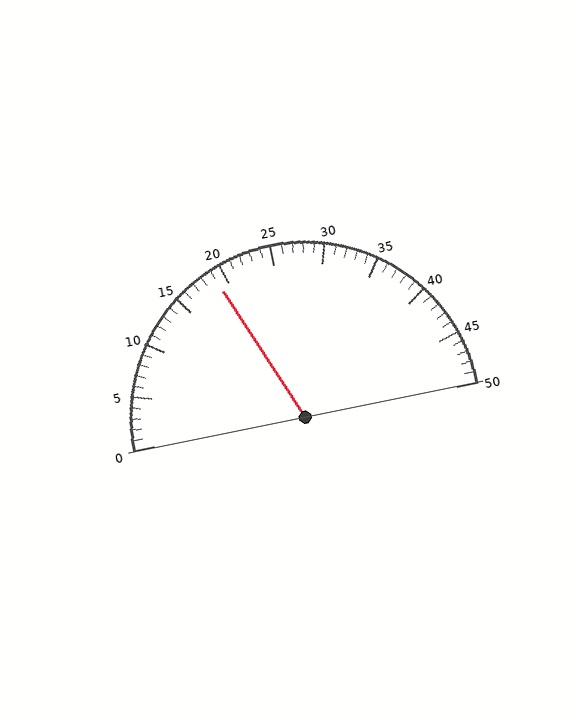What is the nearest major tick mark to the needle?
The nearest major tick mark is 20.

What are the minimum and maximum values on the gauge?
The gauge ranges from 0 to 50.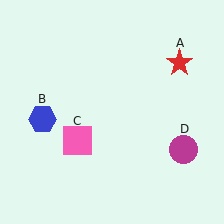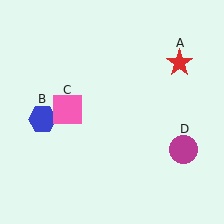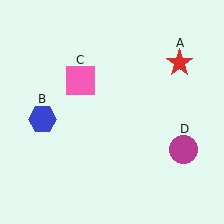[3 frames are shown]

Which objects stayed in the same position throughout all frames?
Red star (object A) and blue hexagon (object B) and magenta circle (object D) remained stationary.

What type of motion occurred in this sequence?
The pink square (object C) rotated clockwise around the center of the scene.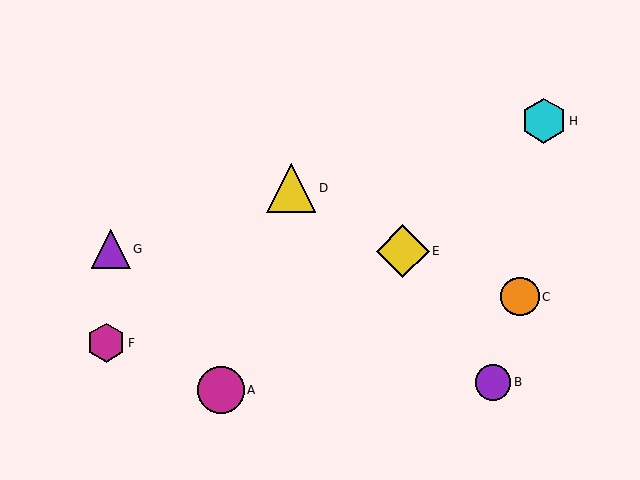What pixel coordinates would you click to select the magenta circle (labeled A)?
Click at (221, 390) to select the magenta circle A.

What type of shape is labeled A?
Shape A is a magenta circle.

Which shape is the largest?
The yellow diamond (labeled E) is the largest.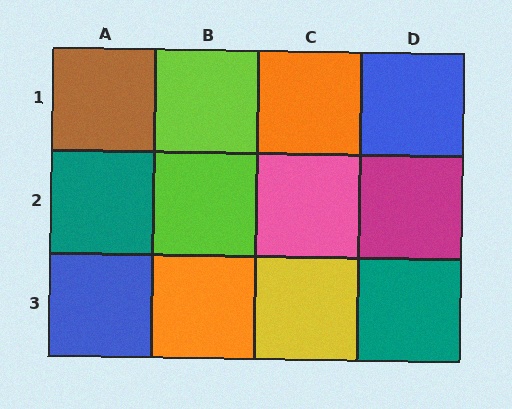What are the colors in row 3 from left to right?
Blue, orange, yellow, teal.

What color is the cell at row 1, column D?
Blue.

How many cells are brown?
1 cell is brown.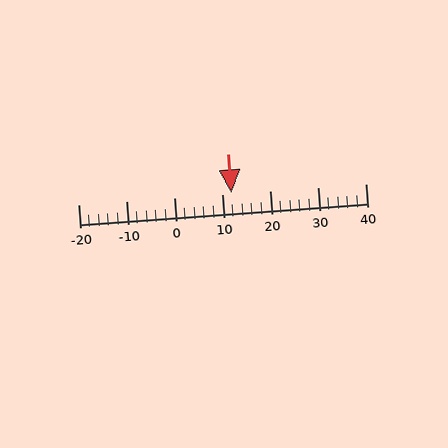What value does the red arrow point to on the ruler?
The red arrow points to approximately 12.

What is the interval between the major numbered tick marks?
The major tick marks are spaced 10 units apart.